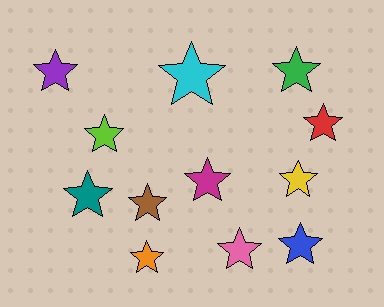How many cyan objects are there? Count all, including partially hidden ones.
There is 1 cyan object.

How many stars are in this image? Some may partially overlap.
There are 12 stars.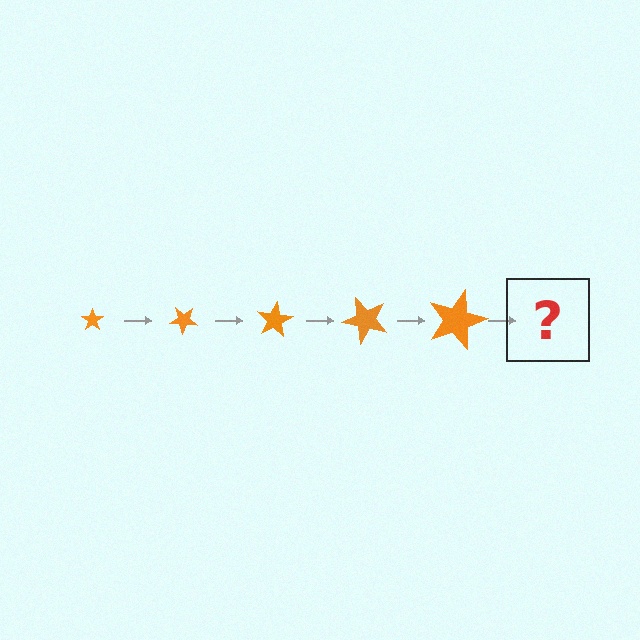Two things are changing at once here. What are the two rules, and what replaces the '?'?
The two rules are that the star grows larger each step and it rotates 40 degrees each step. The '?' should be a star, larger than the previous one and rotated 200 degrees from the start.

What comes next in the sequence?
The next element should be a star, larger than the previous one and rotated 200 degrees from the start.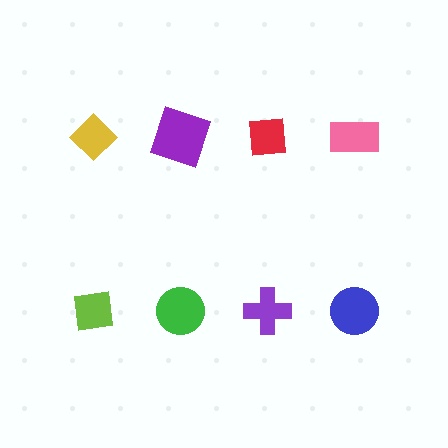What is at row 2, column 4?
A blue circle.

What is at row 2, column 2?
A green circle.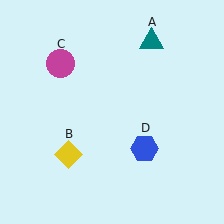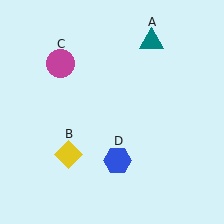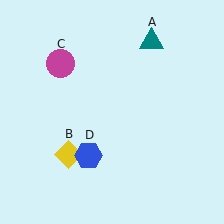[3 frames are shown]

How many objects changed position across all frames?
1 object changed position: blue hexagon (object D).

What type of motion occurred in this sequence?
The blue hexagon (object D) rotated clockwise around the center of the scene.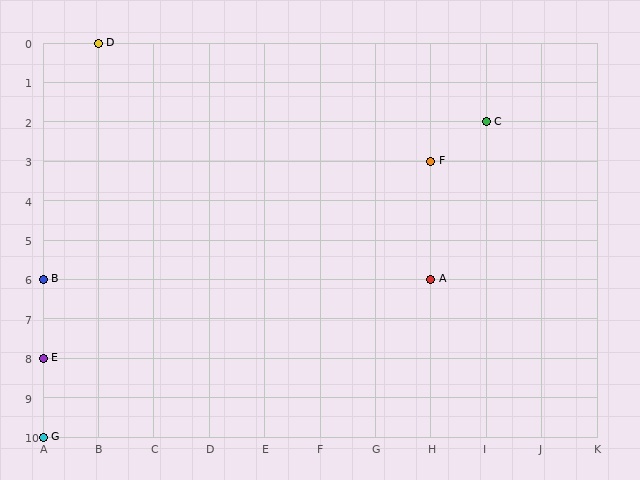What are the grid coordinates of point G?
Point G is at grid coordinates (A, 10).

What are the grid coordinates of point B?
Point B is at grid coordinates (A, 6).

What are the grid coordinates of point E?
Point E is at grid coordinates (A, 8).